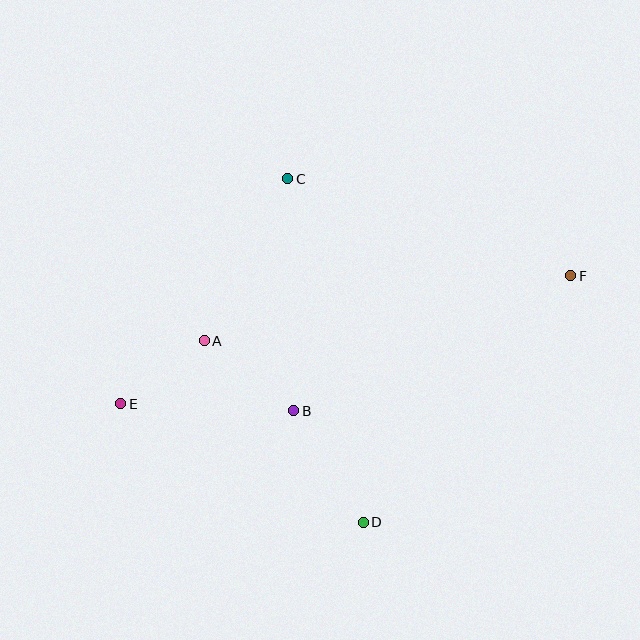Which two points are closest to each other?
Points A and E are closest to each other.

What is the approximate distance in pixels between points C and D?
The distance between C and D is approximately 352 pixels.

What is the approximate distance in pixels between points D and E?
The distance between D and E is approximately 270 pixels.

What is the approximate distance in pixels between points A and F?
The distance between A and F is approximately 372 pixels.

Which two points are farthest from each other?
Points E and F are farthest from each other.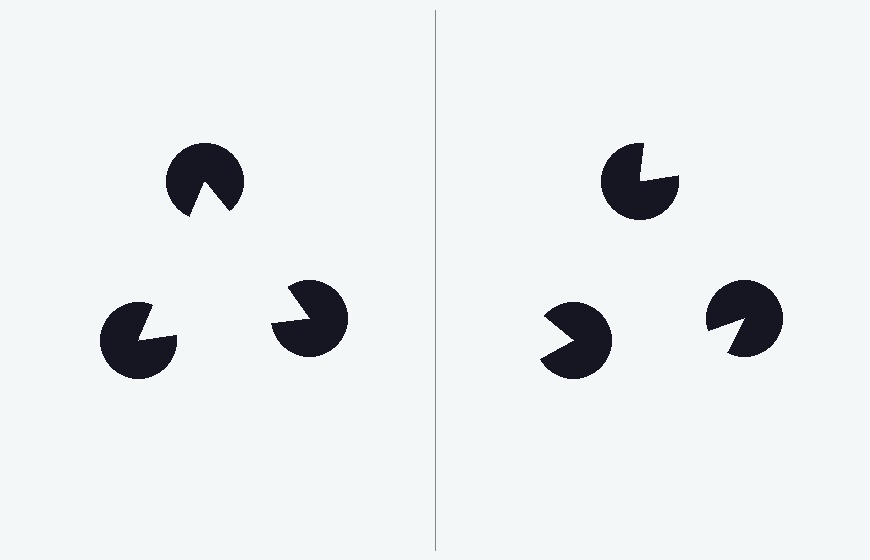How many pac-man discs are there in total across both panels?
6 — 3 on each side.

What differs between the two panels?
The pac-man discs are positioned identically on both sides; only the wedge orientations differ. On the left they align to a triangle; on the right they are misaligned.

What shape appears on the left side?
An illusory triangle.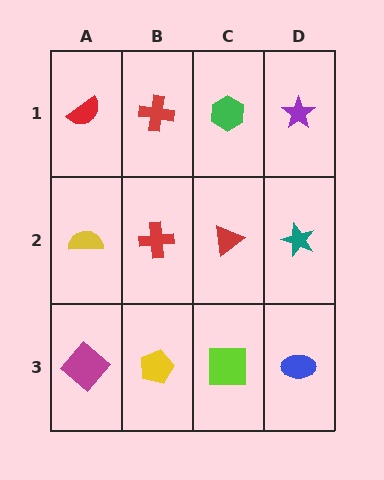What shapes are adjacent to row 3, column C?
A red triangle (row 2, column C), a yellow pentagon (row 3, column B), a blue ellipse (row 3, column D).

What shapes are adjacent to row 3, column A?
A yellow semicircle (row 2, column A), a yellow pentagon (row 3, column B).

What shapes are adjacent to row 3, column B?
A red cross (row 2, column B), a magenta diamond (row 3, column A), a lime square (row 3, column C).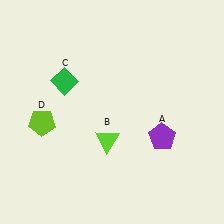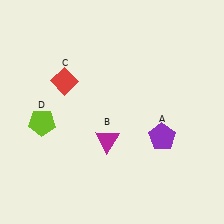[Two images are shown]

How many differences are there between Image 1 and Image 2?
There are 2 differences between the two images.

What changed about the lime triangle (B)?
In Image 1, B is lime. In Image 2, it changed to magenta.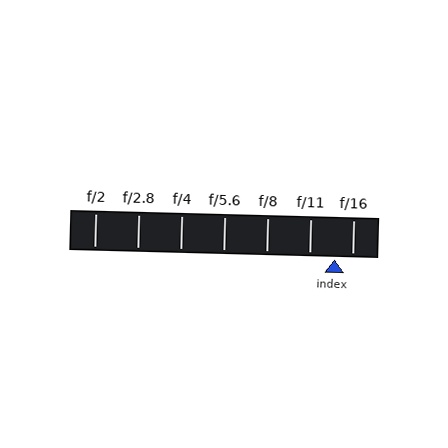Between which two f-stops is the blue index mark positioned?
The index mark is between f/11 and f/16.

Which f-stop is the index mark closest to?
The index mark is closest to f/16.